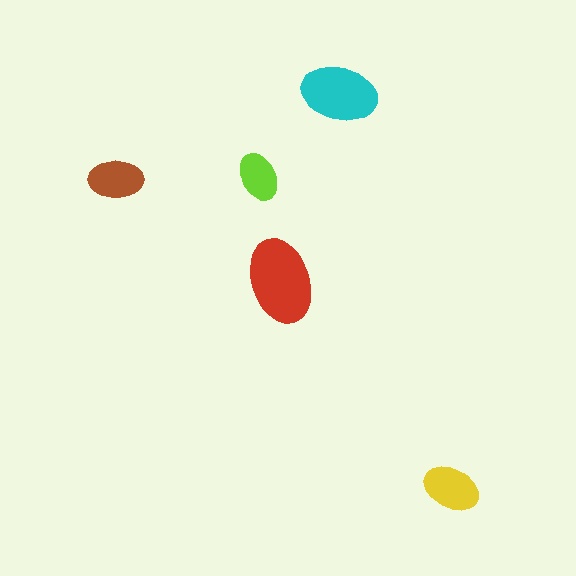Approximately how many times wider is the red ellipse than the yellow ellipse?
About 1.5 times wider.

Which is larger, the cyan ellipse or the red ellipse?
The red one.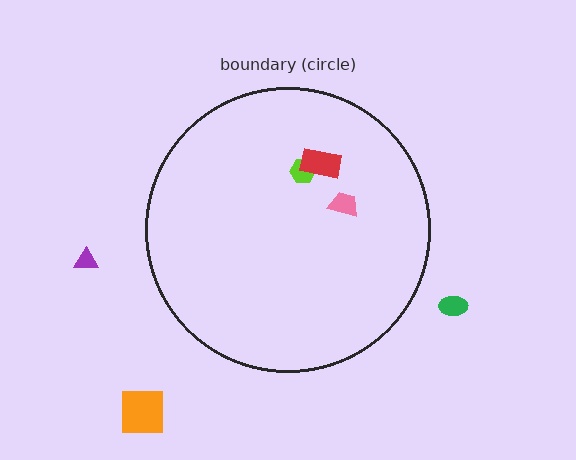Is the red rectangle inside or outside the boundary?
Inside.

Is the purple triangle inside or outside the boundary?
Outside.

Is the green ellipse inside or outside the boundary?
Outside.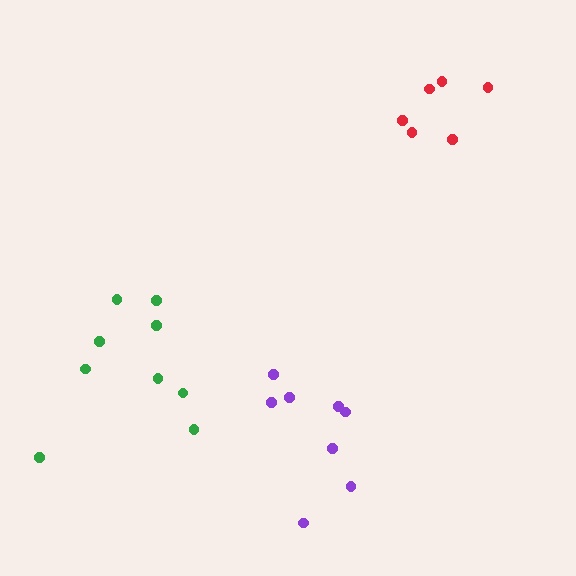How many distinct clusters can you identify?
There are 3 distinct clusters.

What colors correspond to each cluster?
The clusters are colored: purple, green, red.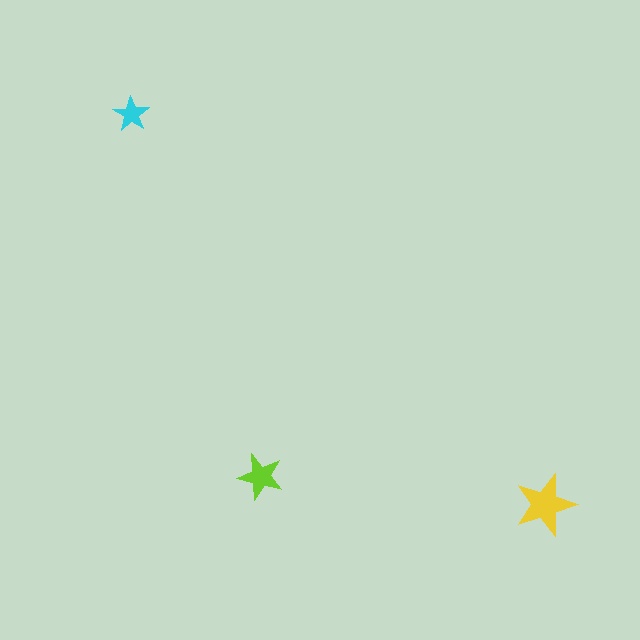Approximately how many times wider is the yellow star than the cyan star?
About 1.5 times wider.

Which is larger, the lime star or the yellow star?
The yellow one.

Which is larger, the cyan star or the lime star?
The lime one.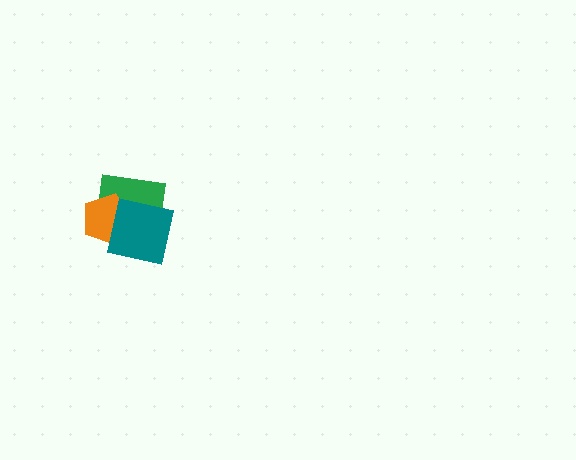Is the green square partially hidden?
Yes, it is partially covered by another shape.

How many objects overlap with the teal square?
2 objects overlap with the teal square.